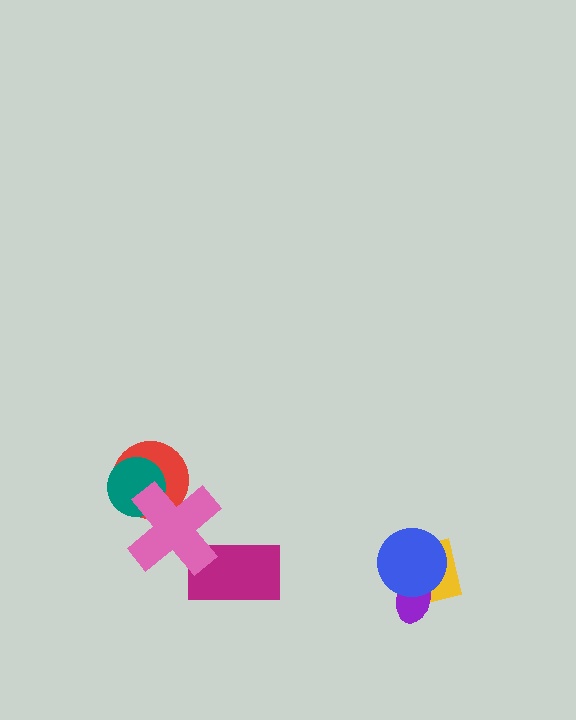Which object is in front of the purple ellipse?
The blue circle is in front of the purple ellipse.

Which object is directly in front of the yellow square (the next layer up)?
The purple ellipse is directly in front of the yellow square.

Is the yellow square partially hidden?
Yes, it is partially covered by another shape.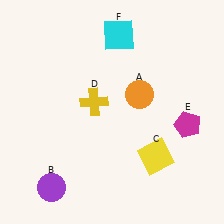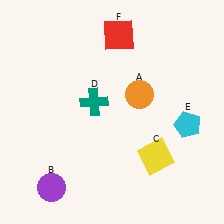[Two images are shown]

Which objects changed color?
D changed from yellow to teal. E changed from magenta to cyan. F changed from cyan to red.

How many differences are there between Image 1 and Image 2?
There are 3 differences between the two images.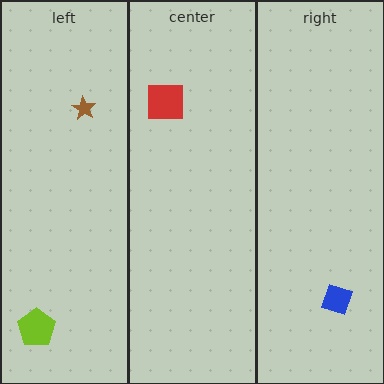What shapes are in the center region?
The red square.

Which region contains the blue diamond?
The right region.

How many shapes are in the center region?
1.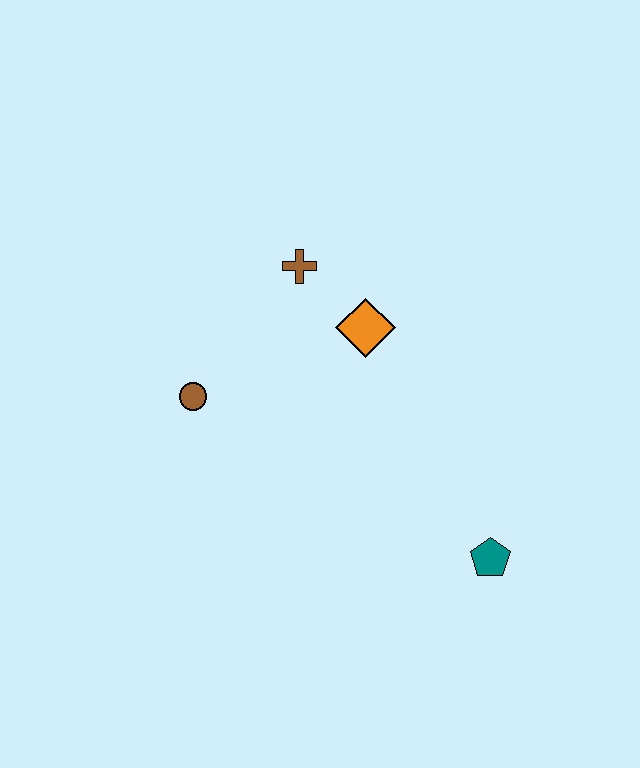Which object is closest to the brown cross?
The orange diamond is closest to the brown cross.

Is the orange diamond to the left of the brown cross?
No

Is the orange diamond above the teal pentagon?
Yes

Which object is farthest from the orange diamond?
The teal pentagon is farthest from the orange diamond.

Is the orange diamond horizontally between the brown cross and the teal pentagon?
Yes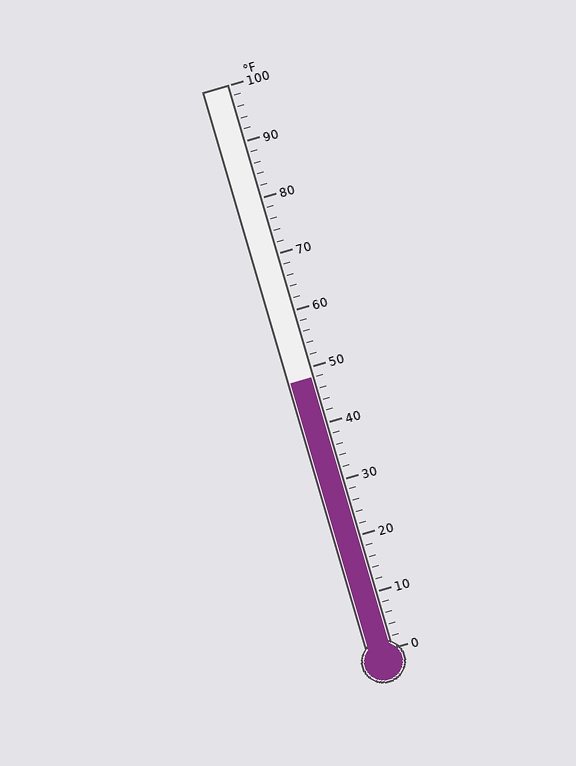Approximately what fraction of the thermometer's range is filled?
The thermometer is filled to approximately 50% of its range.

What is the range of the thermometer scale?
The thermometer scale ranges from 0°F to 100°F.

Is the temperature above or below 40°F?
The temperature is above 40°F.